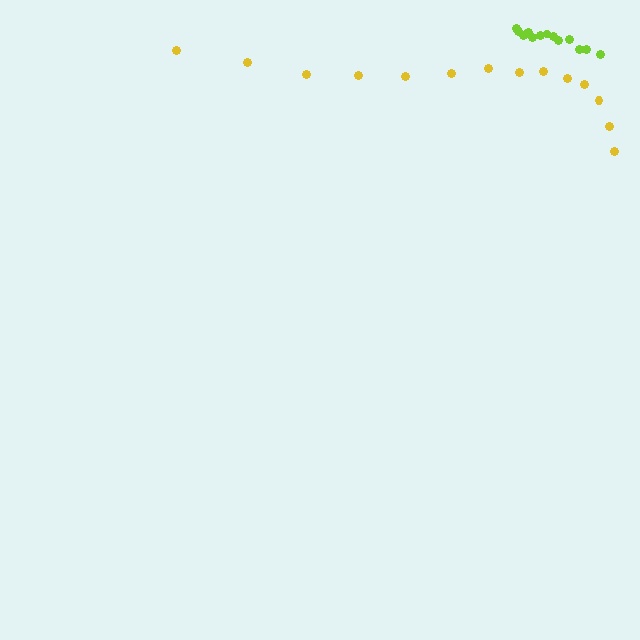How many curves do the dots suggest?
There are 2 distinct paths.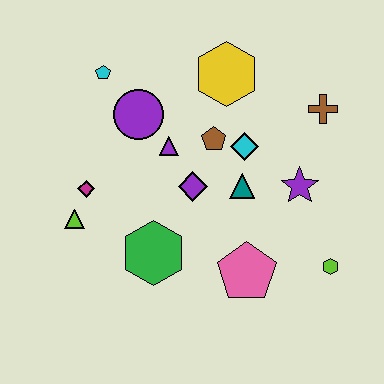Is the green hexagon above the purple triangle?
No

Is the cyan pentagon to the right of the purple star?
No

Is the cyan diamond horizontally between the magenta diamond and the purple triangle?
No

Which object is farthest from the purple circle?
The lime hexagon is farthest from the purple circle.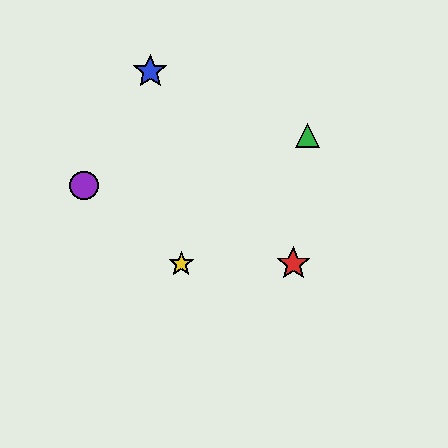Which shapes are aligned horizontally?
The red star, the yellow star are aligned horizontally.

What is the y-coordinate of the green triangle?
The green triangle is at y≈136.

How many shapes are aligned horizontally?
2 shapes (the red star, the yellow star) are aligned horizontally.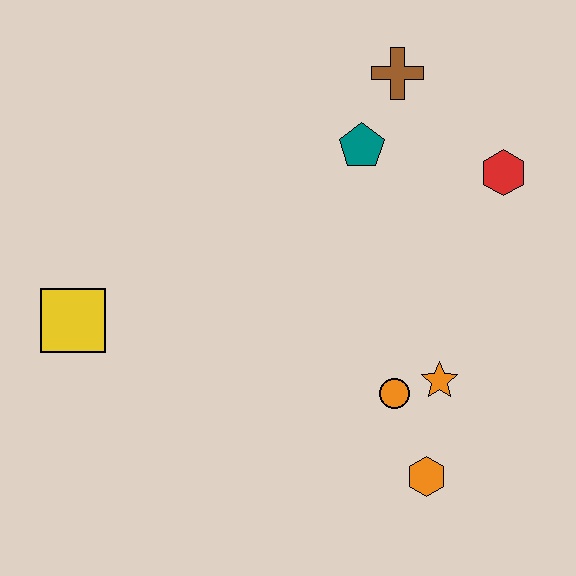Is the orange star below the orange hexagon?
No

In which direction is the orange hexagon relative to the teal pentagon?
The orange hexagon is below the teal pentagon.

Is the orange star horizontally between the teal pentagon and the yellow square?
No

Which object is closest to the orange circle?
The orange star is closest to the orange circle.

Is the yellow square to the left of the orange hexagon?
Yes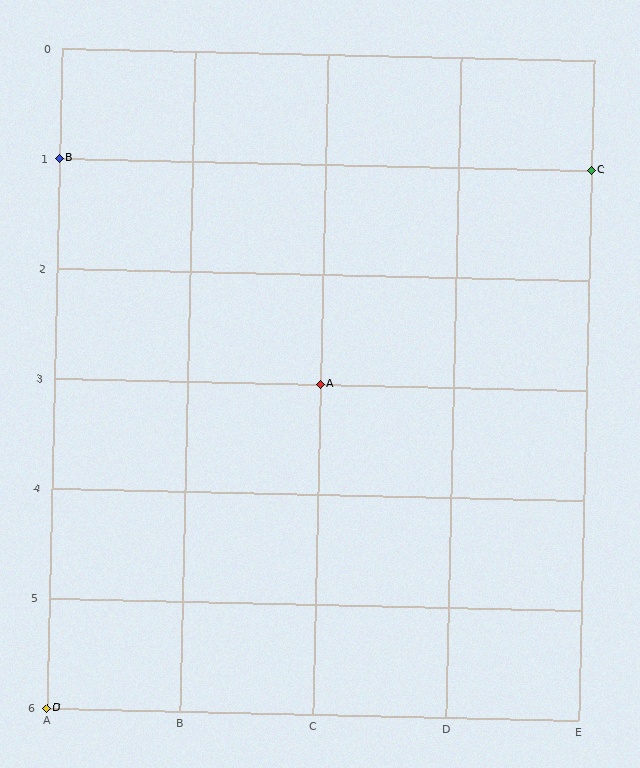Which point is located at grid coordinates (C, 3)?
Point A is at (C, 3).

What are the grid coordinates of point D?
Point D is at grid coordinates (A, 6).